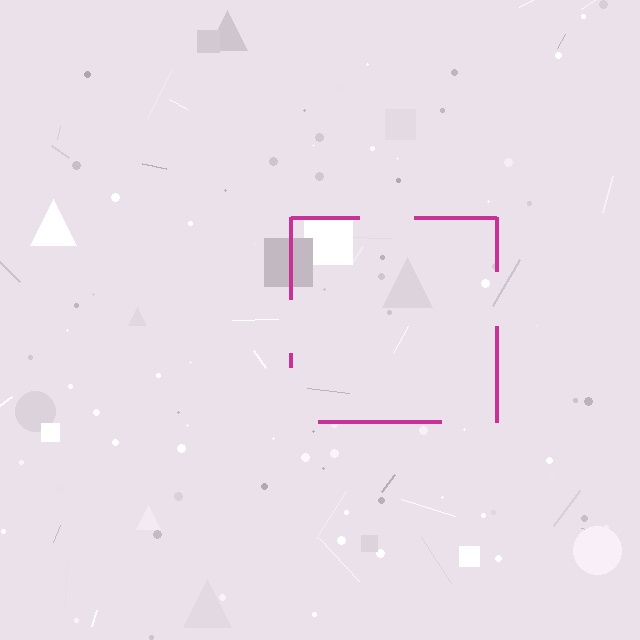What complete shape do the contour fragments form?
The contour fragments form a square.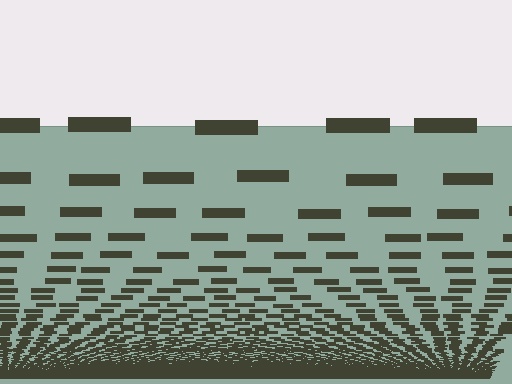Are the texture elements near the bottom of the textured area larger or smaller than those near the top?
Smaller. The gradient is inverted — elements near the bottom are smaller and denser.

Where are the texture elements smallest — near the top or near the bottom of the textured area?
Near the bottom.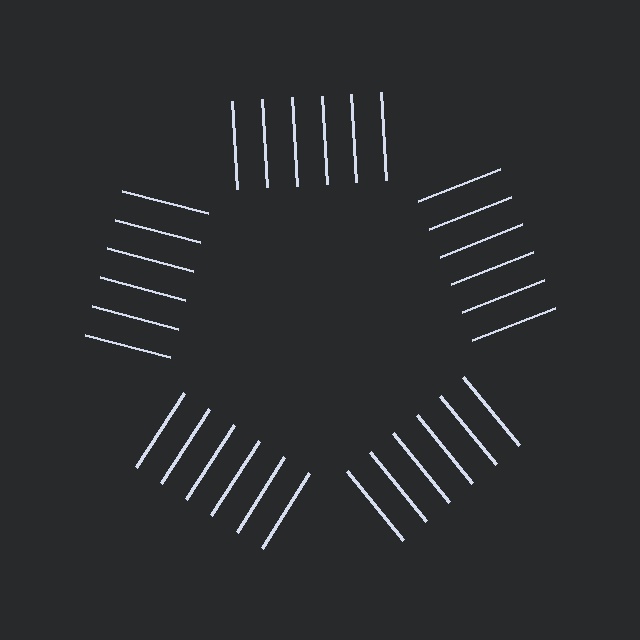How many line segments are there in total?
30 — 6 along each of the 5 edges.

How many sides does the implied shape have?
5 sides — the line-ends trace a pentagon.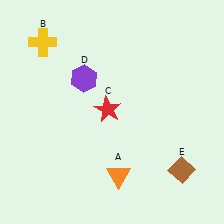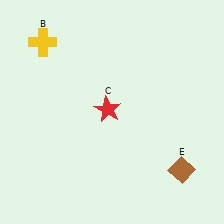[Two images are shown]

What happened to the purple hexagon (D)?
The purple hexagon (D) was removed in Image 2. It was in the top-left area of Image 1.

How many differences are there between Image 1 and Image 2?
There are 2 differences between the two images.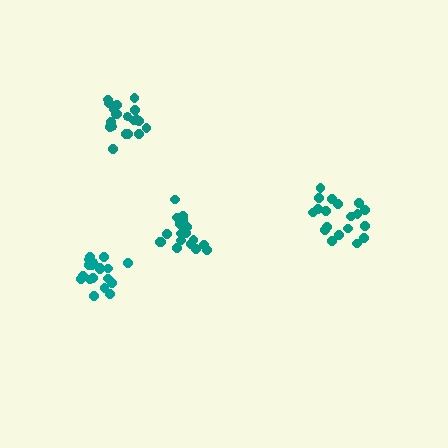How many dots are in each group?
Group 1: 19 dots, Group 2: 18 dots, Group 3: 20 dots, Group 4: 20 dots (77 total).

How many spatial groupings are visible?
There are 4 spatial groupings.